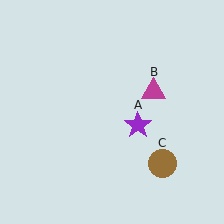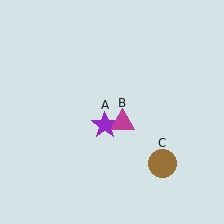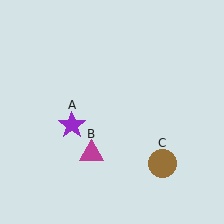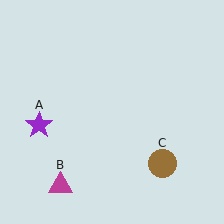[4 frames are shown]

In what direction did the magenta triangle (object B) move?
The magenta triangle (object B) moved down and to the left.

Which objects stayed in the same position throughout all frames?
Brown circle (object C) remained stationary.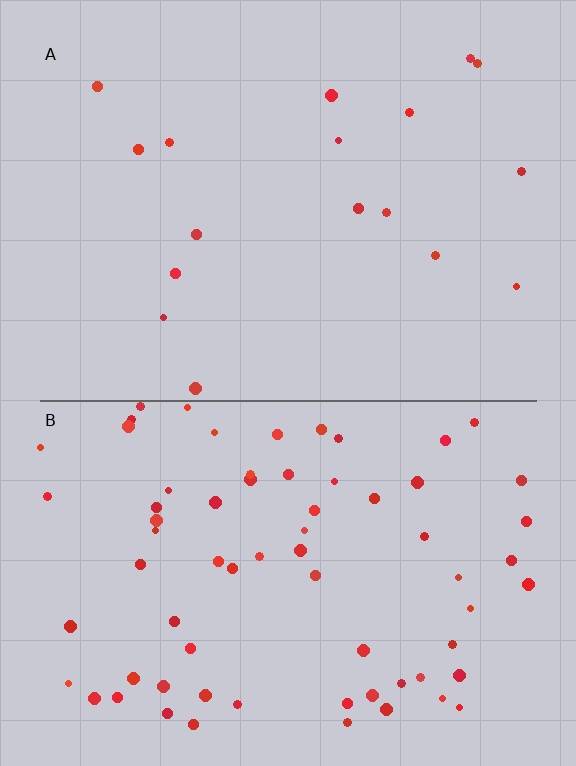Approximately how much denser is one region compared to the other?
Approximately 4.0× — region B over region A.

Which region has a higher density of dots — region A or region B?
B (the bottom).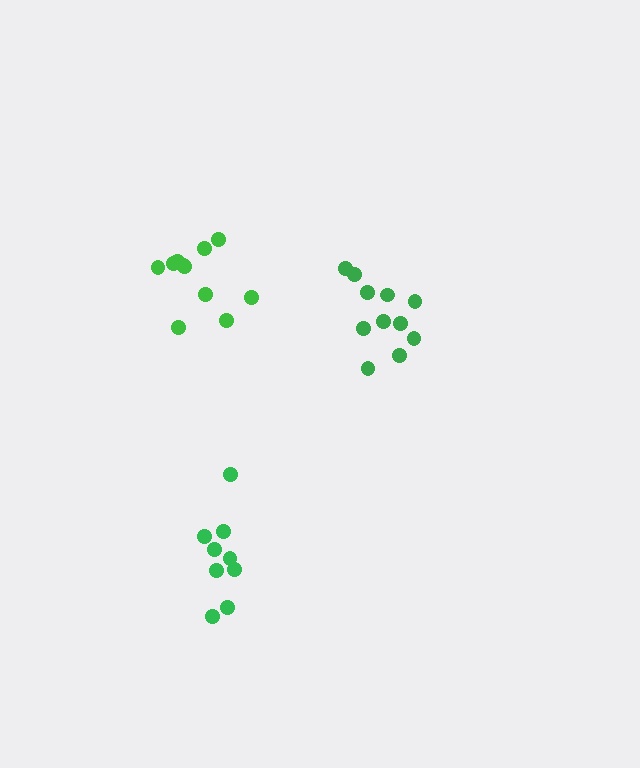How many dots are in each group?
Group 1: 11 dots, Group 2: 9 dots, Group 3: 11 dots (31 total).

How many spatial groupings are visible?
There are 3 spatial groupings.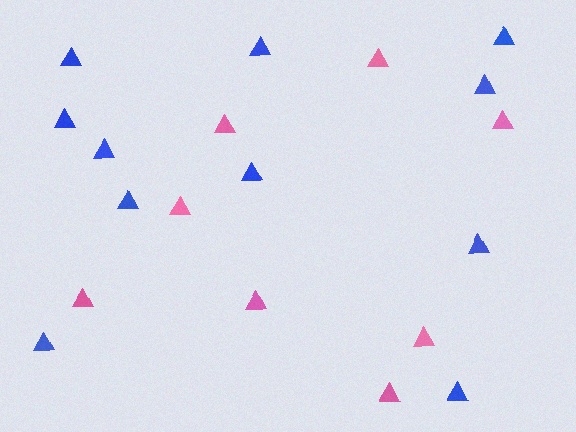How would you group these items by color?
There are 2 groups: one group of blue triangles (11) and one group of pink triangles (8).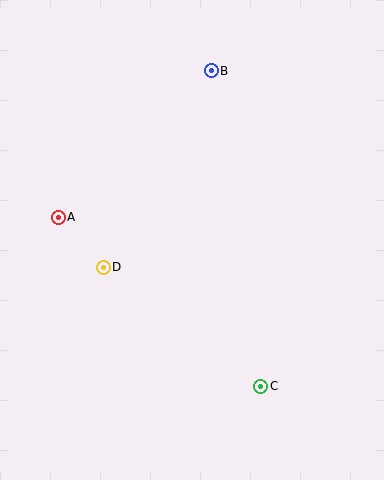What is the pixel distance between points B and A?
The distance between B and A is 212 pixels.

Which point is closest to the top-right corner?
Point B is closest to the top-right corner.